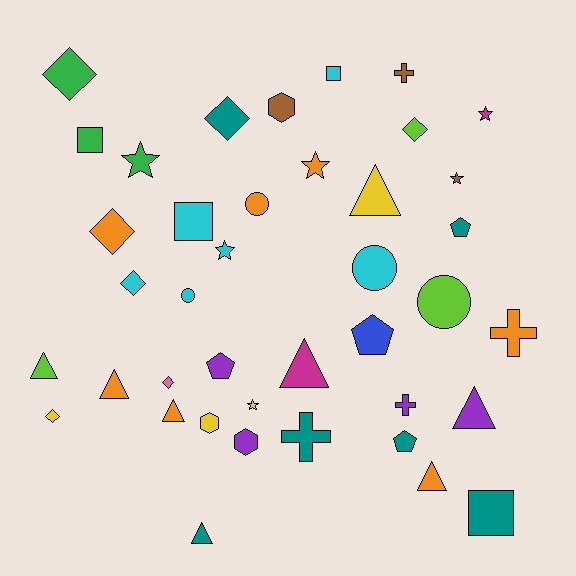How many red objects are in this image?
There are no red objects.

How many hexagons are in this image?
There are 3 hexagons.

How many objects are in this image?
There are 40 objects.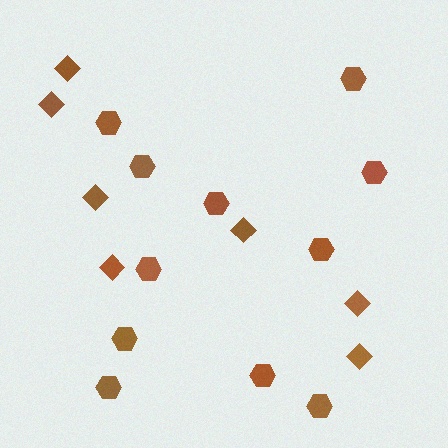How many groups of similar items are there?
There are 2 groups: one group of diamonds (7) and one group of hexagons (11).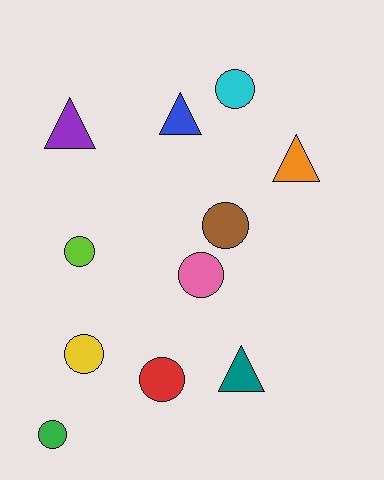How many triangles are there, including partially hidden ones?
There are 4 triangles.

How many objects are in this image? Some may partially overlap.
There are 11 objects.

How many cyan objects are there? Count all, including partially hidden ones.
There is 1 cyan object.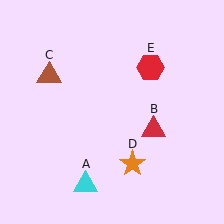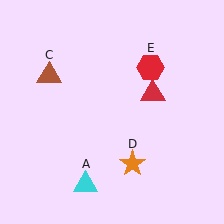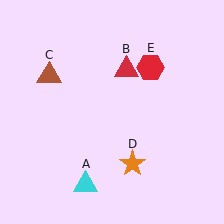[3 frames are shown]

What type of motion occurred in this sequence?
The red triangle (object B) rotated counterclockwise around the center of the scene.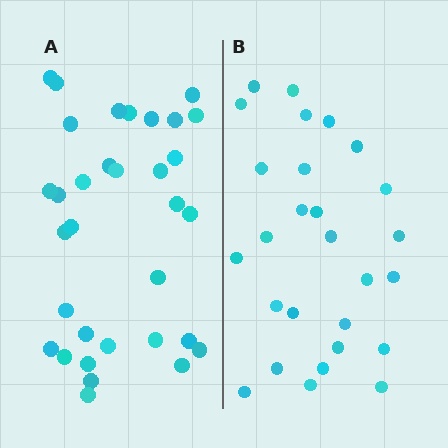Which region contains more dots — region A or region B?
Region A (the left region) has more dots.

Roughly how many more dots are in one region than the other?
Region A has about 6 more dots than region B.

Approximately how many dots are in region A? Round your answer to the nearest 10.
About 30 dots. (The exact count is 33, which rounds to 30.)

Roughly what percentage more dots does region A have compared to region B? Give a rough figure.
About 20% more.